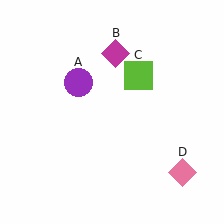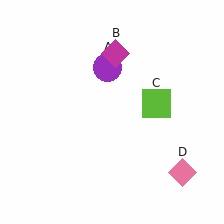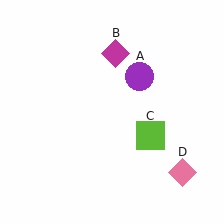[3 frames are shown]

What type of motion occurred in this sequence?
The purple circle (object A), lime square (object C) rotated clockwise around the center of the scene.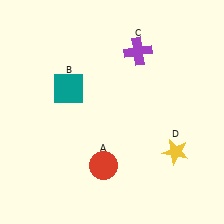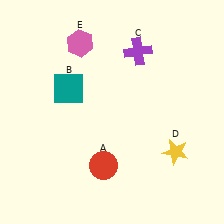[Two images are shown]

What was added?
A pink hexagon (E) was added in Image 2.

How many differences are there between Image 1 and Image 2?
There is 1 difference between the two images.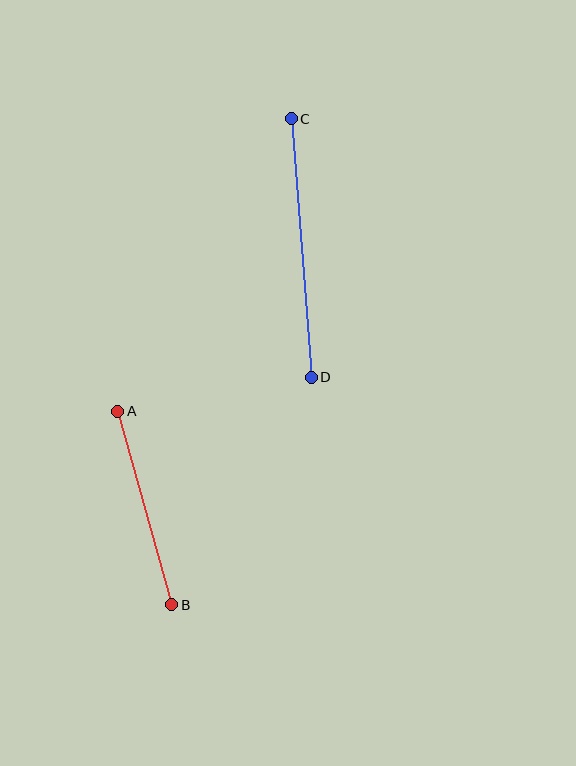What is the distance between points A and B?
The distance is approximately 201 pixels.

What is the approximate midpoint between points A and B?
The midpoint is at approximately (145, 508) pixels.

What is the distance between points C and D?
The distance is approximately 260 pixels.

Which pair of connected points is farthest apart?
Points C and D are farthest apart.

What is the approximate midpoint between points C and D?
The midpoint is at approximately (301, 248) pixels.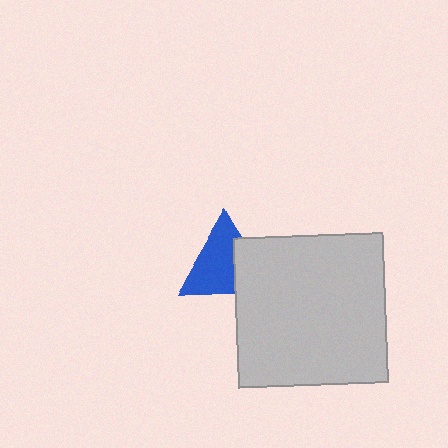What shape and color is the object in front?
The object in front is a light gray square.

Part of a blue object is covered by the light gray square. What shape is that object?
It is a triangle.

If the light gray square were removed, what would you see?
You would see the complete blue triangle.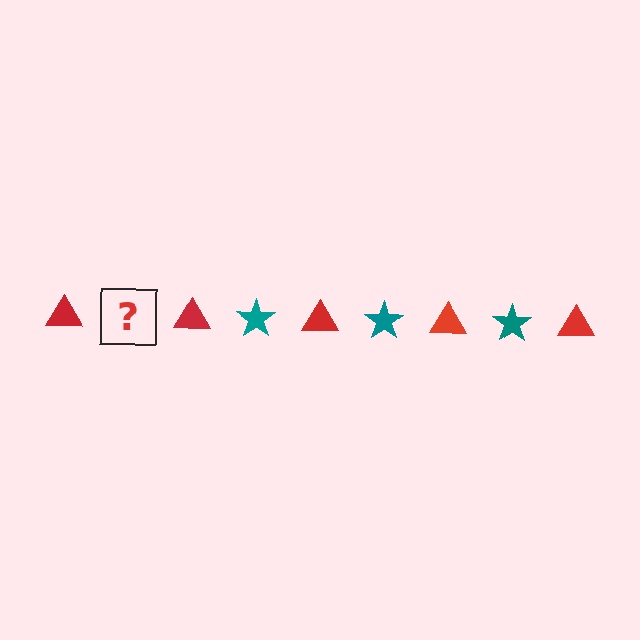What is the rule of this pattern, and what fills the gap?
The rule is that the pattern alternates between red triangle and teal star. The gap should be filled with a teal star.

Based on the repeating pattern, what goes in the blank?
The blank should be a teal star.